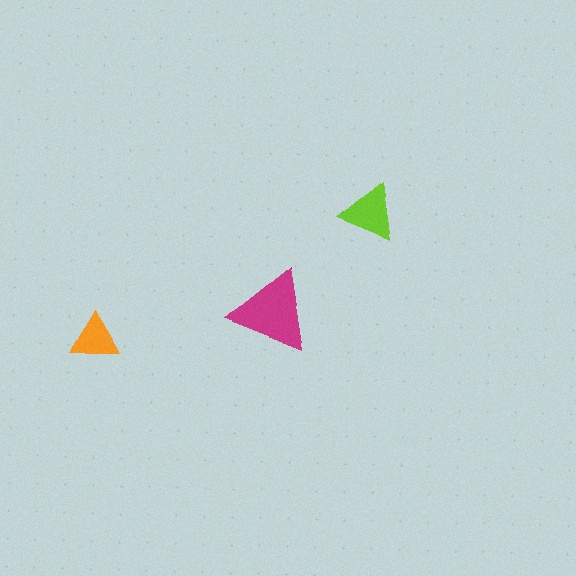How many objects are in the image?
There are 3 objects in the image.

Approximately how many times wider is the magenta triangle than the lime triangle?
About 1.5 times wider.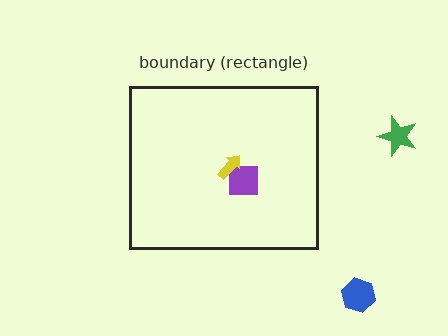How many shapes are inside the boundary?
2 inside, 2 outside.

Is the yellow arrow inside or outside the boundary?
Inside.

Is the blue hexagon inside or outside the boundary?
Outside.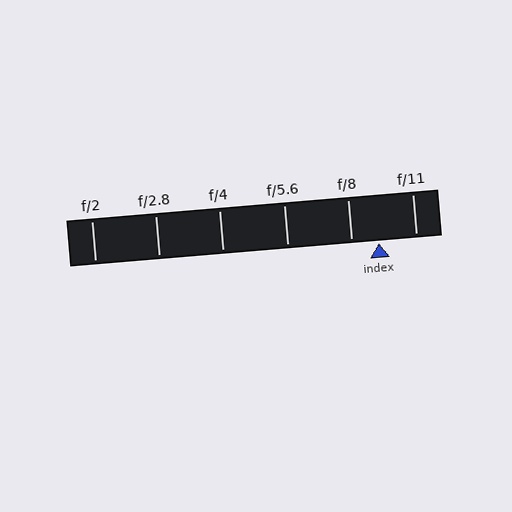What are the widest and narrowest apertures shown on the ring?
The widest aperture shown is f/2 and the narrowest is f/11.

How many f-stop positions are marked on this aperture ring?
There are 6 f-stop positions marked.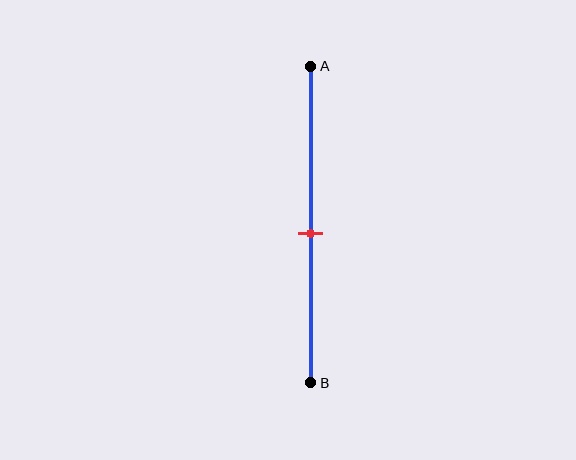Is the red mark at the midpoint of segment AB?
Yes, the mark is approximately at the midpoint.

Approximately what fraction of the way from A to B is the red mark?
The red mark is approximately 55% of the way from A to B.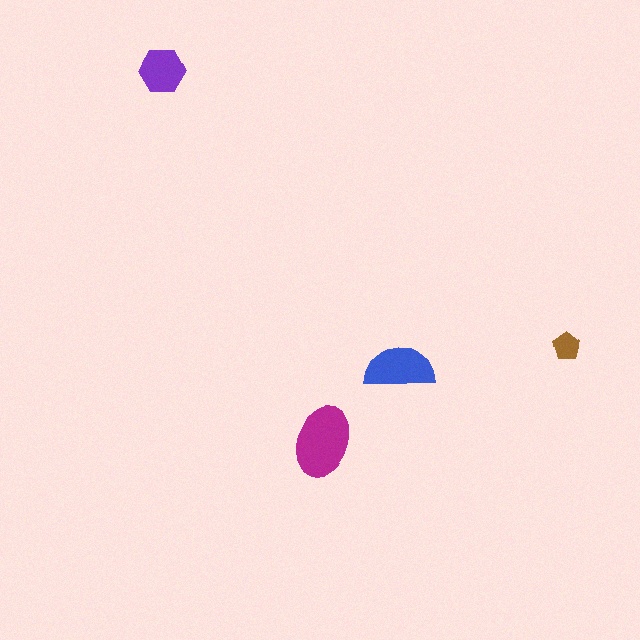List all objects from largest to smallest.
The magenta ellipse, the blue semicircle, the purple hexagon, the brown pentagon.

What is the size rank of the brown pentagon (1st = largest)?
4th.